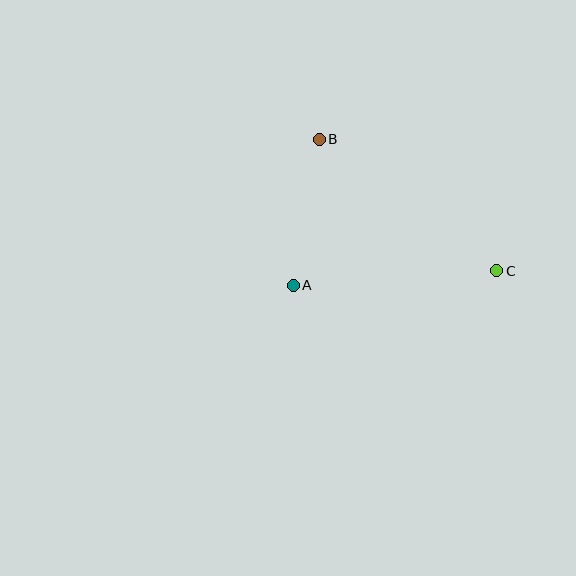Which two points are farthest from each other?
Points B and C are farthest from each other.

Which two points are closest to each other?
Points A and B are closest to each other.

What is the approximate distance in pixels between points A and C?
The distance between A and C is approximately 204 pixels.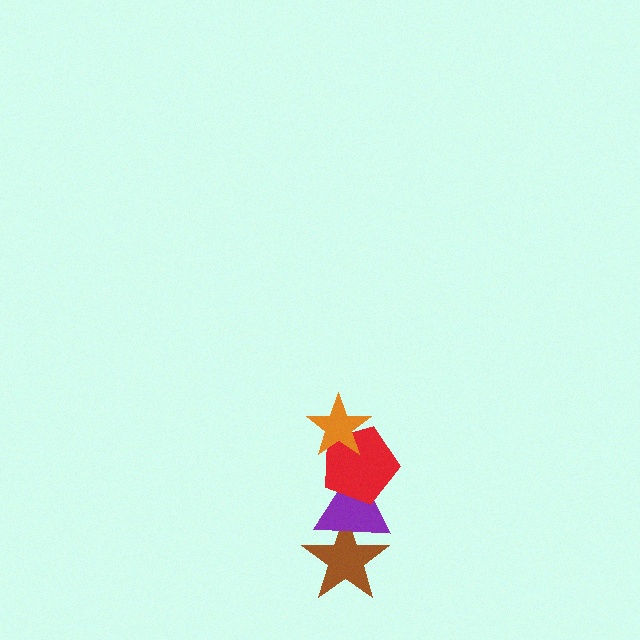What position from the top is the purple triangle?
The purple triangle is 3rd from the top.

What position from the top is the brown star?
The brown star is 4th from the top.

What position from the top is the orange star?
The orange star is 1st from the top.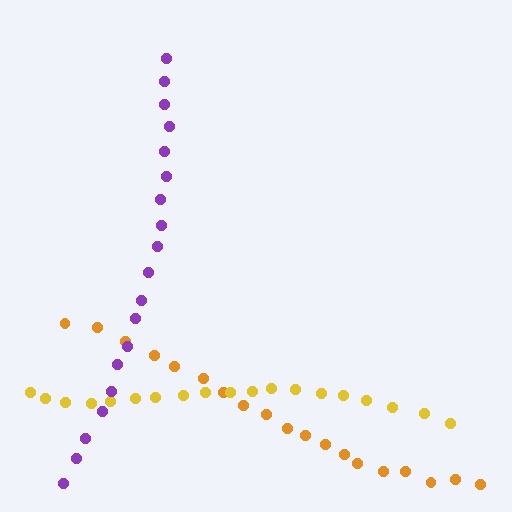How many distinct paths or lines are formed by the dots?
There are 3 distinct paths.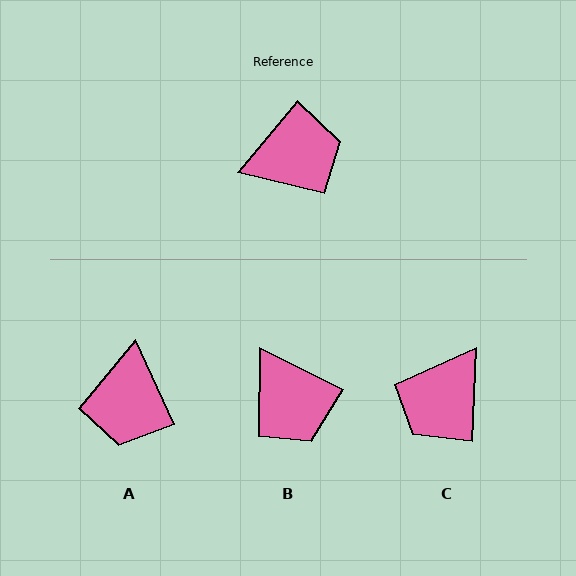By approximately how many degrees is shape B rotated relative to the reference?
Approximately 77 degrees clockwise.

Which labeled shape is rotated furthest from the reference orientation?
C, about 143 degrees away.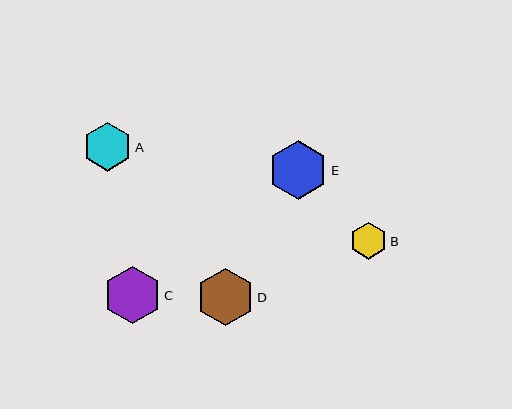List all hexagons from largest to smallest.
From largest to smallest: E, C, D, A, B.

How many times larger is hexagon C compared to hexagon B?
Hexagon C is approximately 1.6 times the size of hexagon B.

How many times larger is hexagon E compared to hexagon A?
Hexagon E is approximately 1.2 times the size of hexagon A.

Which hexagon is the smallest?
Hexagon B is the smallest with a size of approximately 37 pixels.